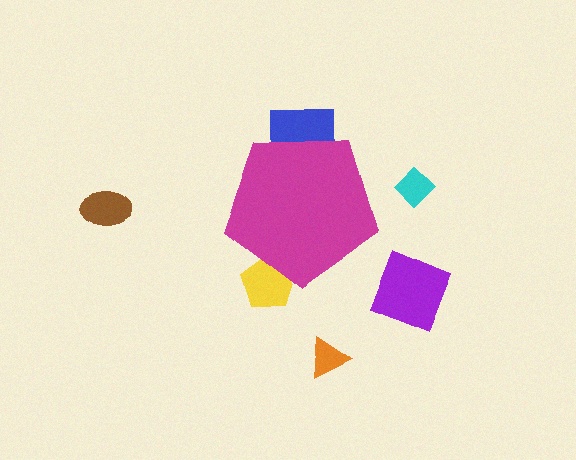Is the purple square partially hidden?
No, the purple square is fully visible.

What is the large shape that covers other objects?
A magenta pentagon.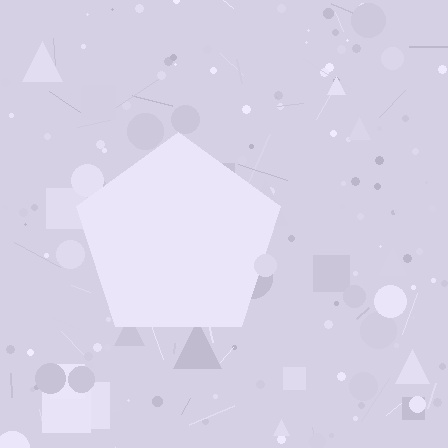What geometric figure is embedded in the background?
A pentagon is embedded in the background.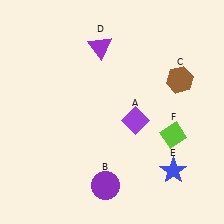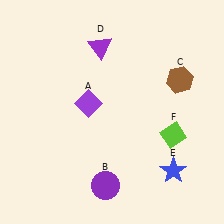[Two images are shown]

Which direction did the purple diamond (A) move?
The purple diamond (A) moved left.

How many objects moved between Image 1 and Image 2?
1 object moved between the two images.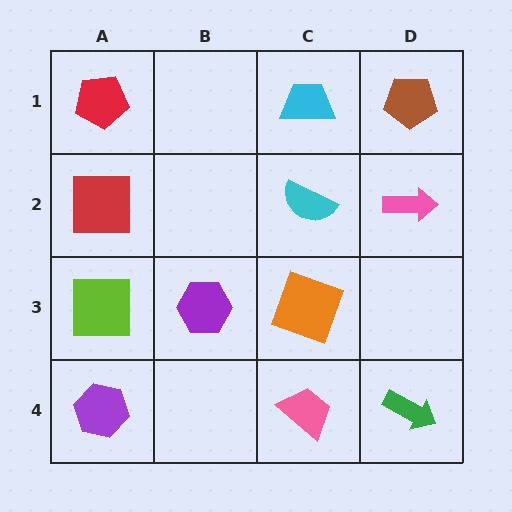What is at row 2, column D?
A pink arrow.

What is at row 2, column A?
A red square.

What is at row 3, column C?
An orange square.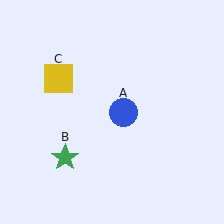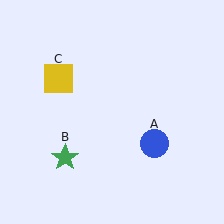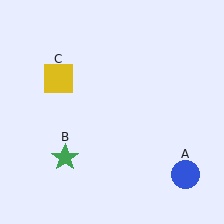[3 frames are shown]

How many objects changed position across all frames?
1 object changed position: blue circle (object A).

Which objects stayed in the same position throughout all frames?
Green star (object B) and yellow square (object C) remained stationary.